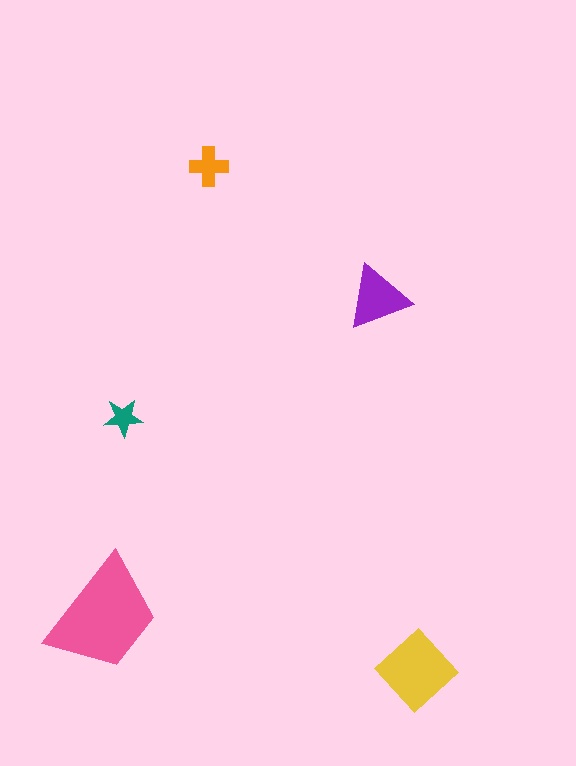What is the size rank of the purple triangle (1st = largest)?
3rd.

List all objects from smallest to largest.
The teal star, the orange cross, the purple triangle, the yellow diamond, the pink trapezoid.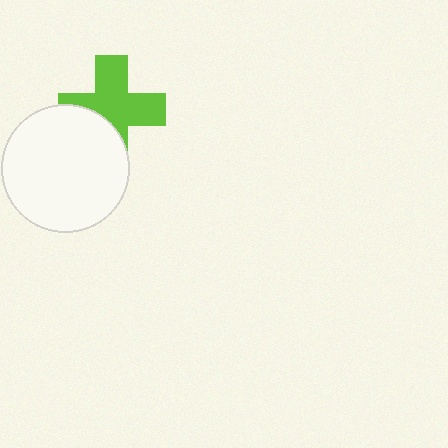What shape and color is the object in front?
The object in front is a white circle.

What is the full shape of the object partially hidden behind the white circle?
The partially hidden object is a lime cross.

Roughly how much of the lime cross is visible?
Most of it is visible (roughly 67%).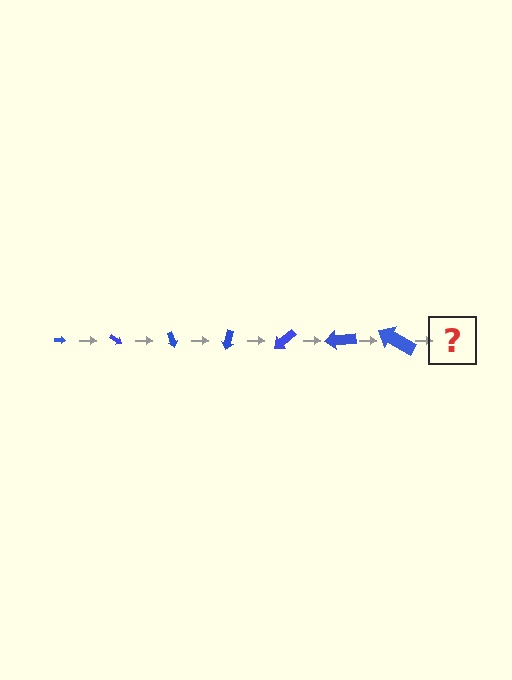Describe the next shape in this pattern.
It should be an arrow, larger than the previous one and rotated 245 degrees from the start.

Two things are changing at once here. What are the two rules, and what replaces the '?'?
The two rules are that the arrow grows larger each step and it rotates 35 degrees each step. The '?' should be an arrow, larger than the previous one and rotated 245 degrees from the start.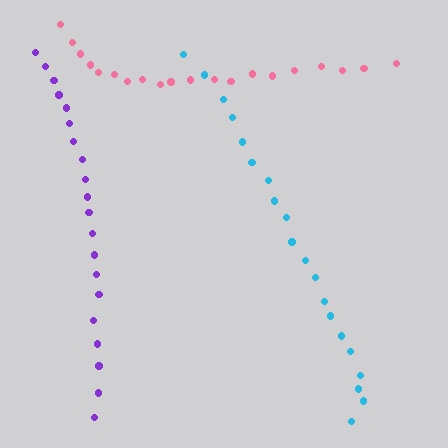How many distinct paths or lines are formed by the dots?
There are 3 distinct paths.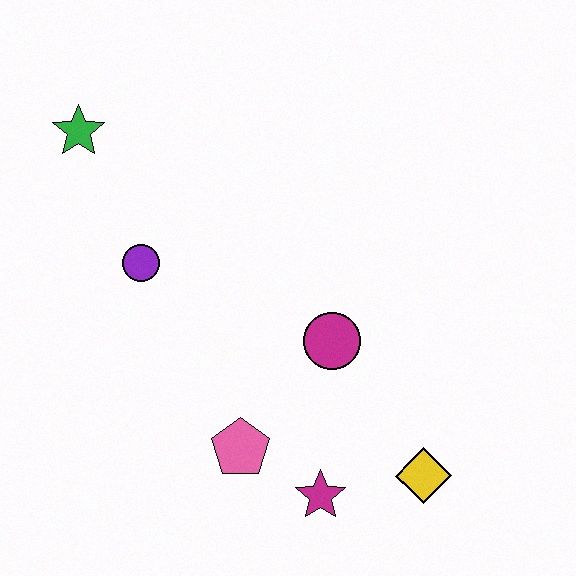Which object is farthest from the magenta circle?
The green star is farthest from the magenta circle.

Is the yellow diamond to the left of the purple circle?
No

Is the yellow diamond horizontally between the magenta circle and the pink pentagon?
No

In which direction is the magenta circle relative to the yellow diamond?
The magenta circle is above the yellow diamond.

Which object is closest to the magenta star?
The pink pentagon is closest to the magenta star.